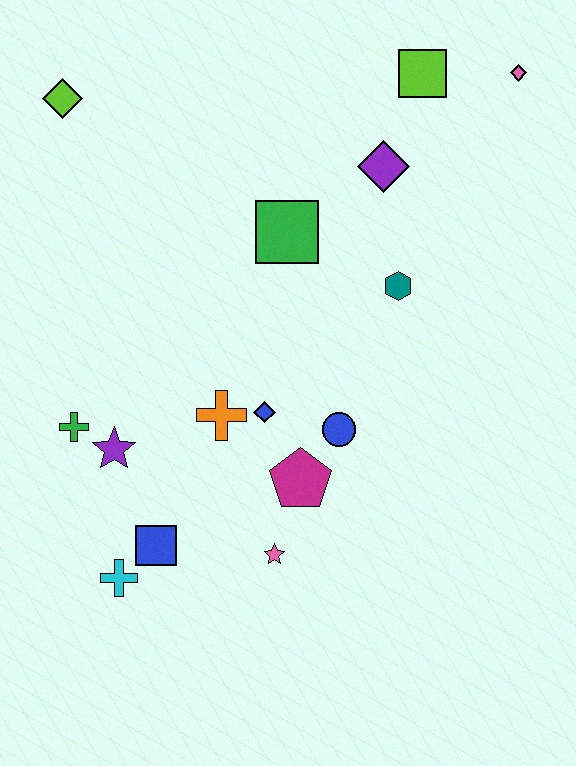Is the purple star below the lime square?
Yes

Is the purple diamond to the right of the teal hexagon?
No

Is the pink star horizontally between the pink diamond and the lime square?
No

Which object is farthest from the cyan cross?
The pink diamond is farthest from the cyan cross.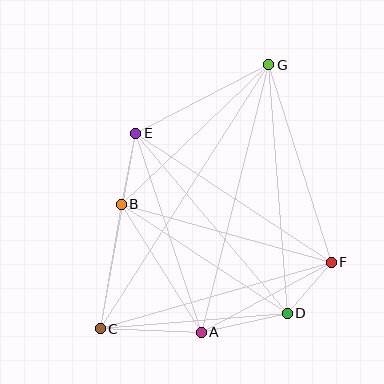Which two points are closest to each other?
Points D and F are closest to each other.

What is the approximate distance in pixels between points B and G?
The distance between B and G is approximately 203 pixels.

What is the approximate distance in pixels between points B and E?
The distance between B and E is approximately 72 pixels.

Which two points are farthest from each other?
Points C and G are farthest from each other.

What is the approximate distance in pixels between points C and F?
The distance between C and F is approximately 240 pixels.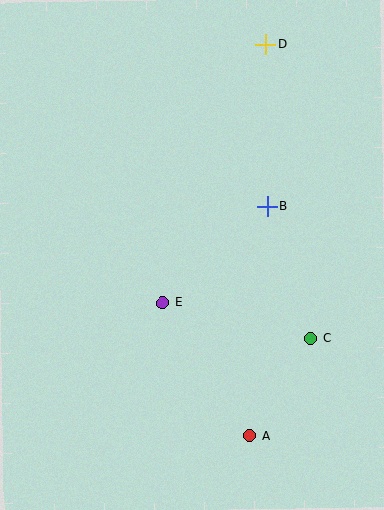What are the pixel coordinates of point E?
Point E is at (163, 303).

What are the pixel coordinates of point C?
Point C is at (311, 339).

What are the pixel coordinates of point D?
Point D is at (266, 44).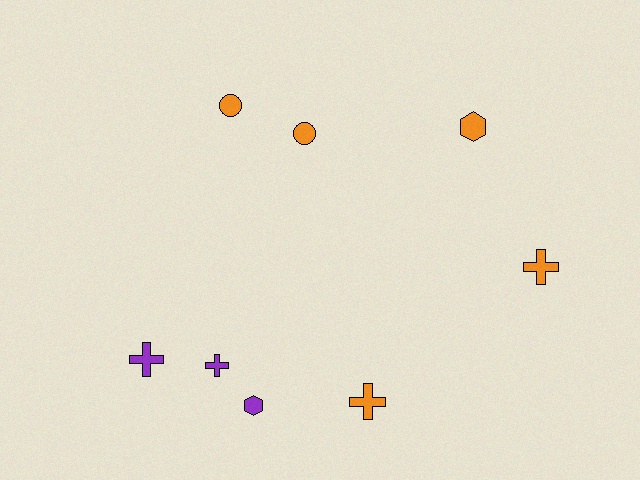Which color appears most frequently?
Orange, with 5 objects.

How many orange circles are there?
There are 2 orange circles.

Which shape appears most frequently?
Cross, with 4 objects.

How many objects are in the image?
There are 8 objects.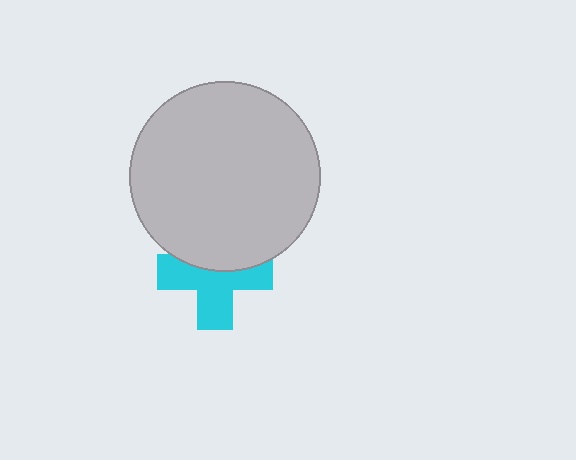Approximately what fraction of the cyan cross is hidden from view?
Roughly 40% of the cyan cross is hidden behind the light gray circle.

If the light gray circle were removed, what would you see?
You would see the complete cyan cross.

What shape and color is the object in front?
The object in front is a light gray circle.